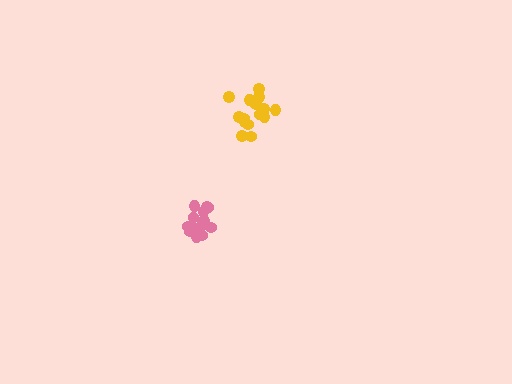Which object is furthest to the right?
The yellow cluster is rightmost.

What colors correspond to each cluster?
The clusters are colored: pink, yellow.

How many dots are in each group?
Group 1: 15 dots, Group 2: 17 dots (32 total).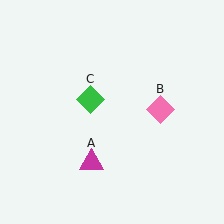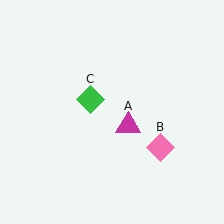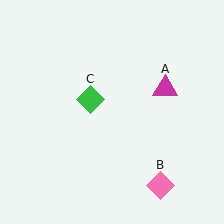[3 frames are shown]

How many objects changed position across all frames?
2 objects changed position: magenta triangle (object A), pink diamond (object B).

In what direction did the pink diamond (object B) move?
The pink diamond (object B) moved down.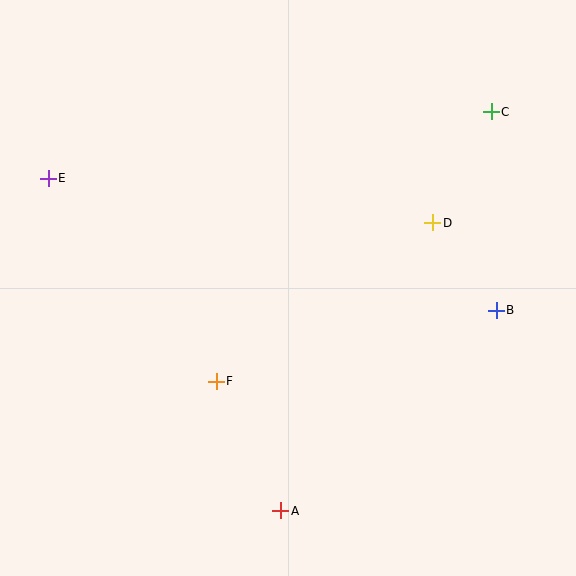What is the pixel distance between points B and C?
The distance between B and C is 198 pixels.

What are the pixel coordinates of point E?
Point E is at (48, 178).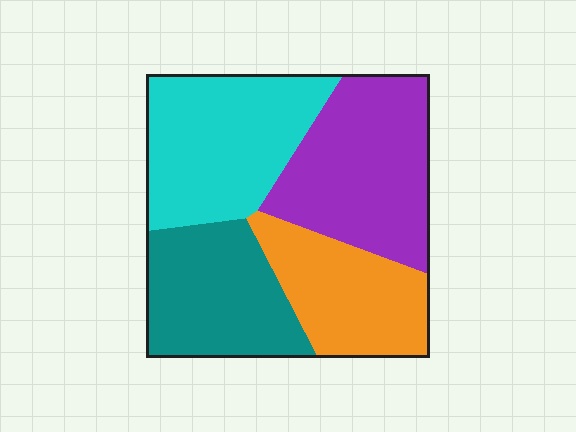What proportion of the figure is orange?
Orange covers 20% of the figure.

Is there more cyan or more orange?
Cyan.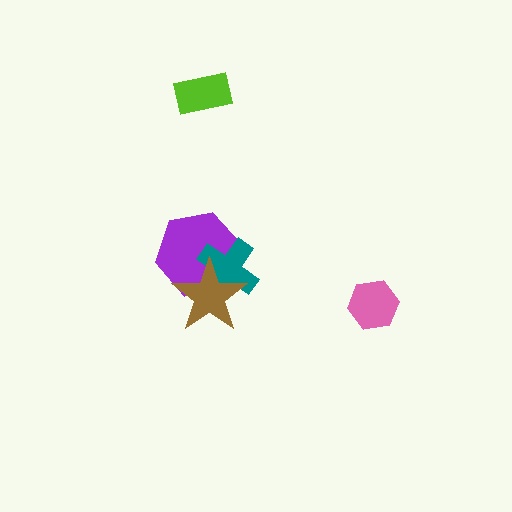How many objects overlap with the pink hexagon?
0 objects overlap with the pink hexagon.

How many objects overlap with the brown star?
2 objects overlap with the brown star.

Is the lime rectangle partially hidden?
No, no other shape covers it.